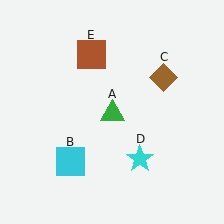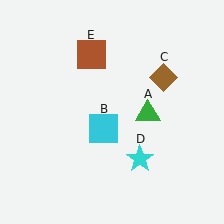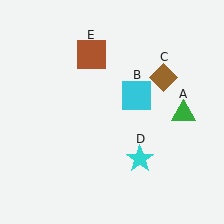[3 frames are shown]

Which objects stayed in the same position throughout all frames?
Brown diamond (object C) and cyan star (object D) and brown square (object E) remained stationary.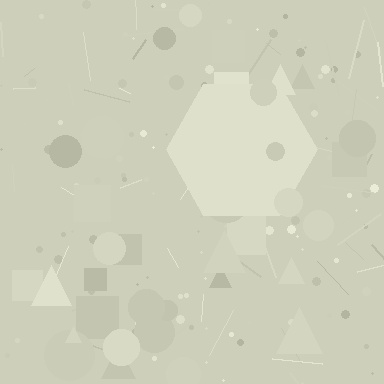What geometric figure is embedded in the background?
A hexagon is embedded in the background.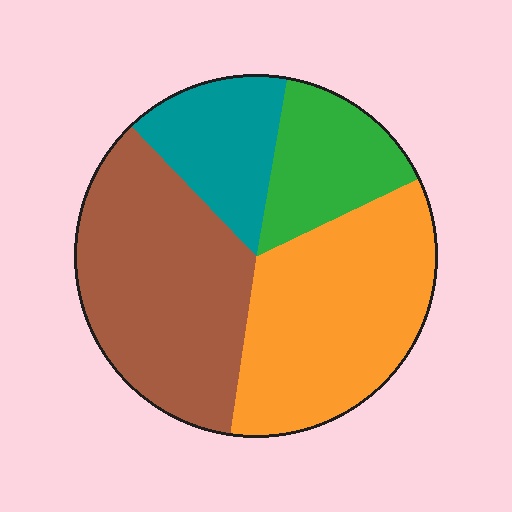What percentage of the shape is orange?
Orange covers 34% of the shape.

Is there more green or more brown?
Brown.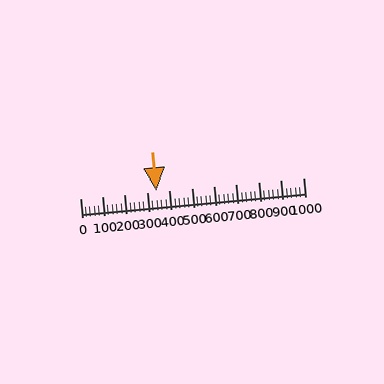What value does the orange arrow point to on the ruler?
The orange arrow points to approximately 342.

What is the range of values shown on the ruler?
The ruler shows values from 0 to 1000.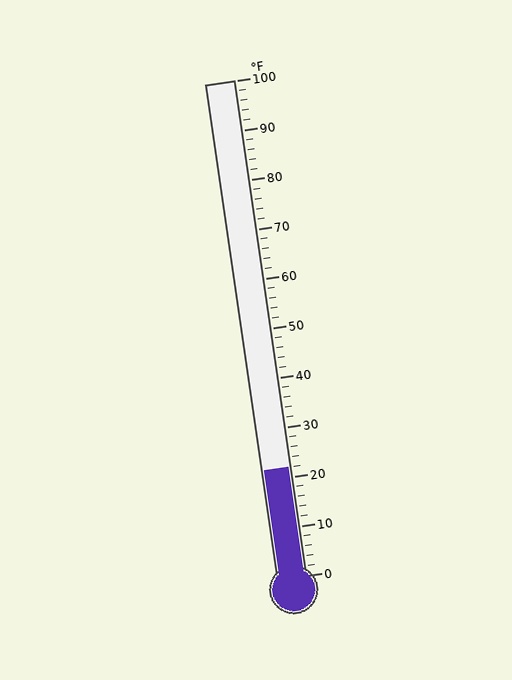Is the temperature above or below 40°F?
The temperature is below 40°F.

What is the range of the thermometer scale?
The thermometer scale ranges from 0°F to 100°F.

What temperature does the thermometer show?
The thermometer shows approximately 22°F.